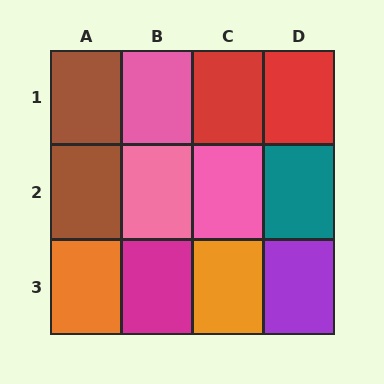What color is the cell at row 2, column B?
Pink.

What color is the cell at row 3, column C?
Orange.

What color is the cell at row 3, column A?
Orange.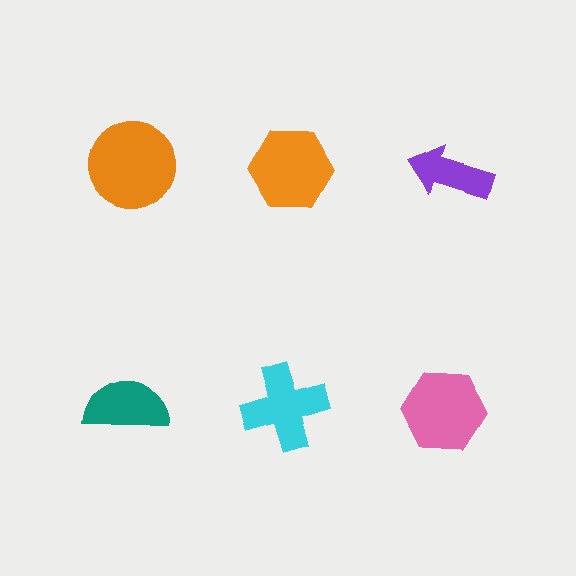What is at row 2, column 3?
A pink hexagon.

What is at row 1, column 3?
A purple arrow.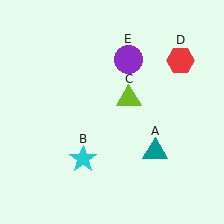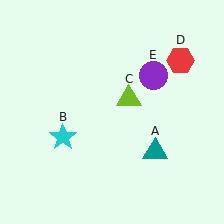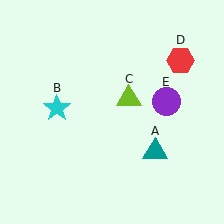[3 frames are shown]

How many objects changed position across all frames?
2 objects changed position: cyan star (object B), purple circle (object E).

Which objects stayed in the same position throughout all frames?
Teal triangle (object A) and lime triangle (object C) and red hexagon (object D) remained stationary.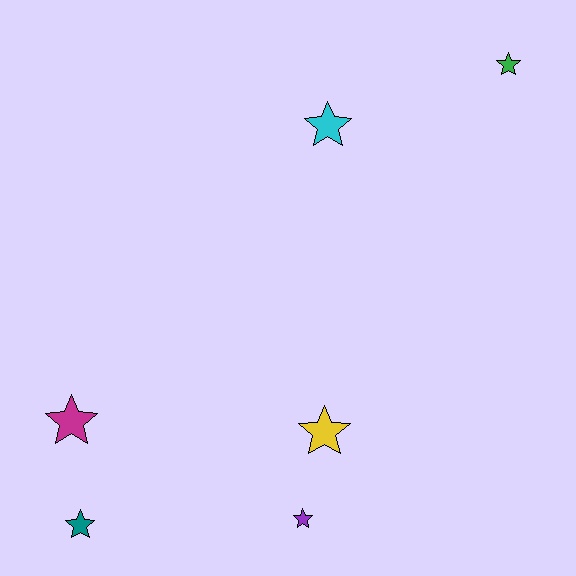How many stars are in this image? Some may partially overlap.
There are 6 stars.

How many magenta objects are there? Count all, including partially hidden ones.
There is 1 magenta object.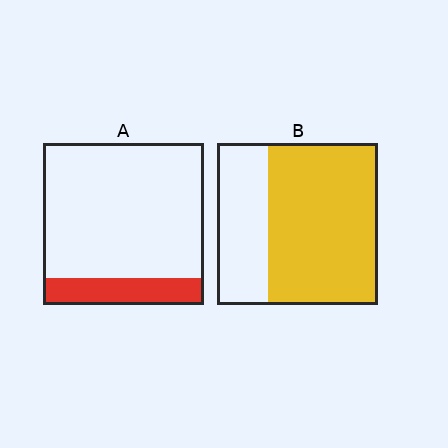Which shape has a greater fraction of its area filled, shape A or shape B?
Shape B.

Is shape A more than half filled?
No.